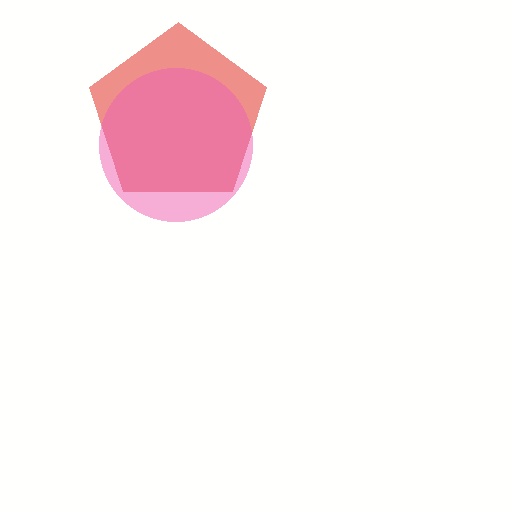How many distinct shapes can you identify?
There are 2 distinct shapes: a red pentagon, a pink circle.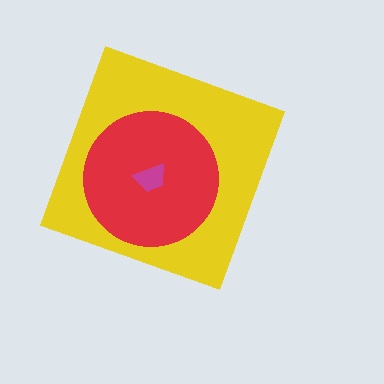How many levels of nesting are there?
3.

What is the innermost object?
The magenta trapezoid.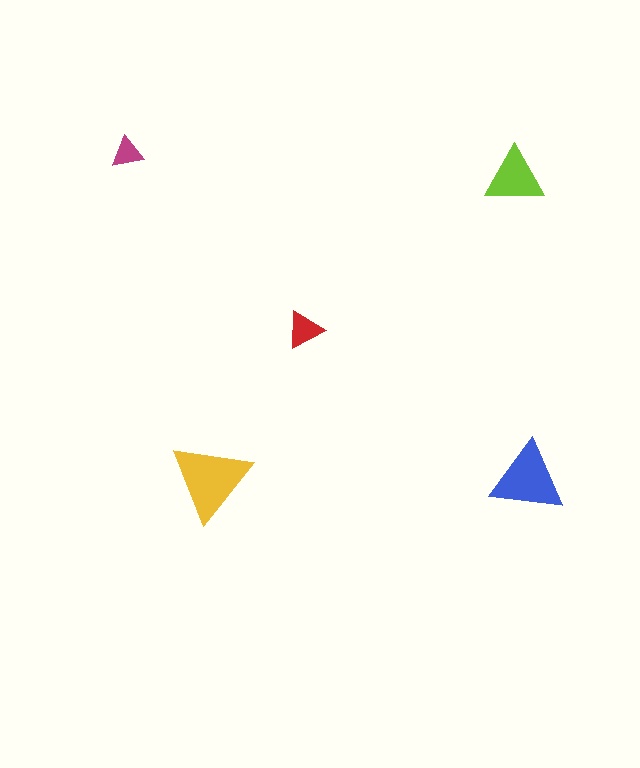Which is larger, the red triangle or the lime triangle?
The lime one.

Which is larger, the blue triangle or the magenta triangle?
The blue one.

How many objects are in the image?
There are 5 objects in the image.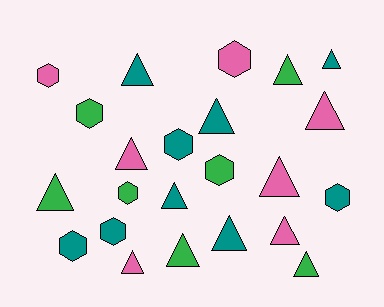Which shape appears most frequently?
Triangle, with 14 objects.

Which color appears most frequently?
Teal, with 9 objects.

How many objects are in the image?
There are 23 objects.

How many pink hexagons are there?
There are 2 pink hexagons.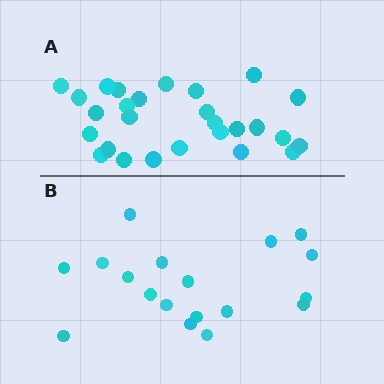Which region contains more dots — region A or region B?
Region A (the top region) has more dots.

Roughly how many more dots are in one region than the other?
Region A has roughly 8 or so more dots than region B.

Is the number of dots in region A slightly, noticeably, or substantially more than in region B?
Region A has substantially more. The ratio is roughly 1.5 to 1.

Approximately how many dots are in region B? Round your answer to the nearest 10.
About 20 dots. (The exact count is 18, which rounds to 20.)